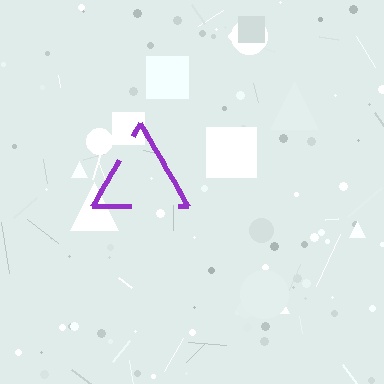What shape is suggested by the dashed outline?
The dashed outline suggests a triangle.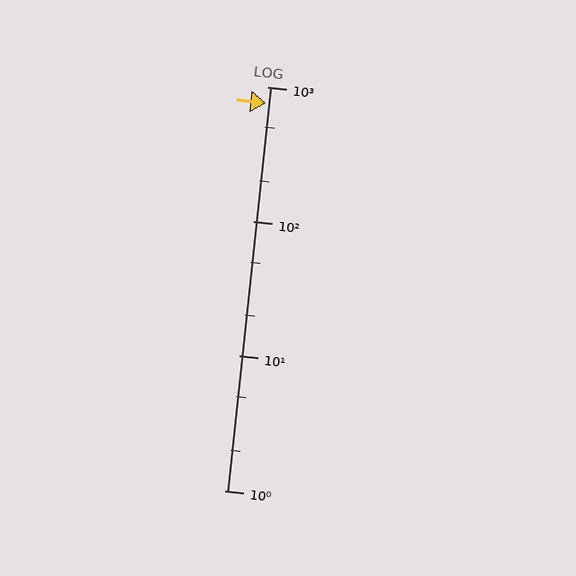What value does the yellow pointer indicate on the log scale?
The pointer indicates approximately 750.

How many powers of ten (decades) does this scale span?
The scale spans 3 decades, from 1 to 1000.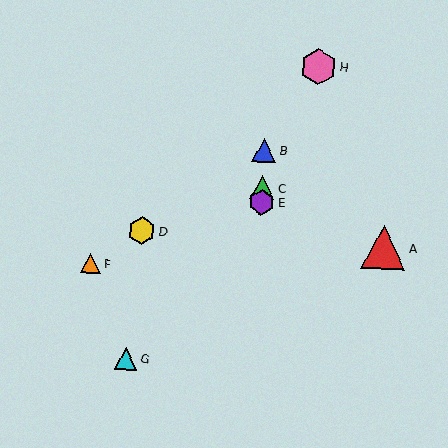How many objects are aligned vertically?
3 objects (B, C, E) are aligned vertically.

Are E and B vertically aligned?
Yes, both are at x≈262.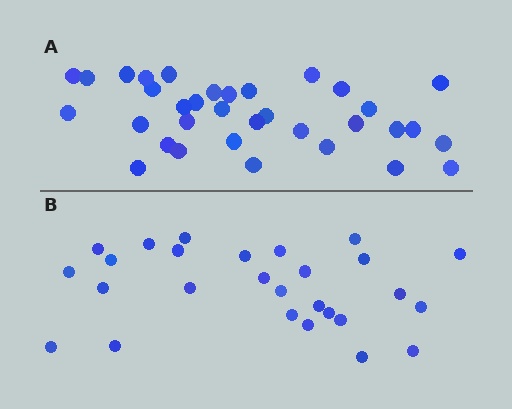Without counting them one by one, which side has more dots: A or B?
Region A (the top region) has more dots.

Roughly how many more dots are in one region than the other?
Region A has roughly 8 or so more dots than region B.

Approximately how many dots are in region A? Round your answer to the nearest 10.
About 30 dots. (The exact count is 34, which rounds to 30.)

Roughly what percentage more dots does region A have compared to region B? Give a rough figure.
About 25% more.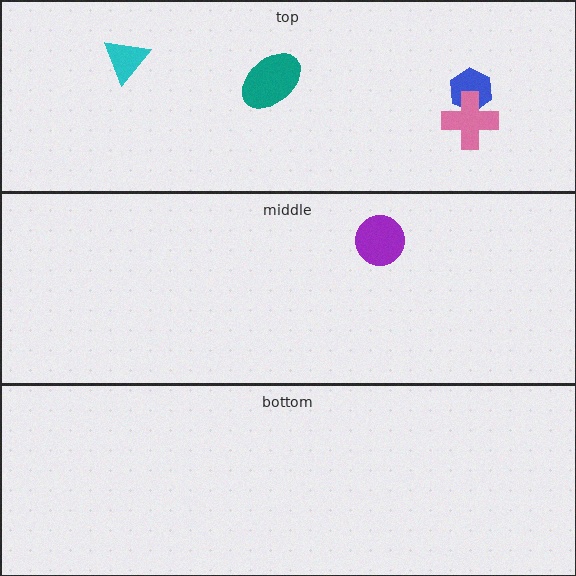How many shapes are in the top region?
4.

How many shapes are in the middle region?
1.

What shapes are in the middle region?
The purple circle.